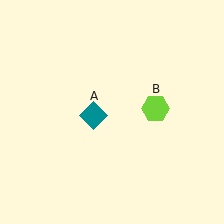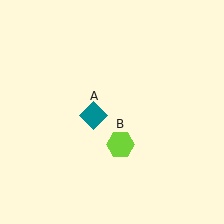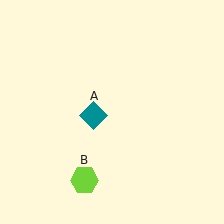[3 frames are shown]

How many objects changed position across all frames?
1 object changed position: lime hexagon (object B).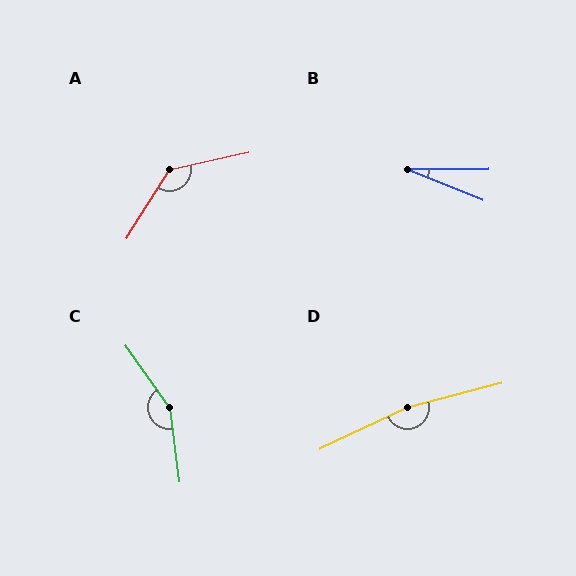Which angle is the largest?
D, at approximately 169 degrees.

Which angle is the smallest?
B, at approximately 23 degrees.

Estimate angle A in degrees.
Approximately 135 degrees.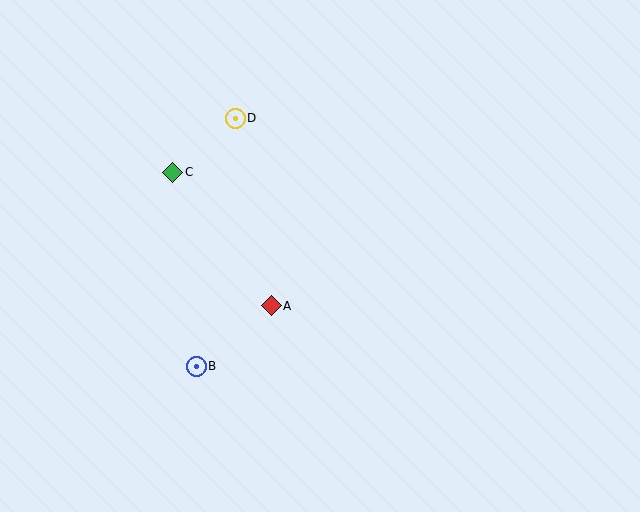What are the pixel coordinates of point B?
Point B is at (196, 366).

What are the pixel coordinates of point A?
Point A is at (271, 306).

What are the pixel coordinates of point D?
Point D is at (235, 118).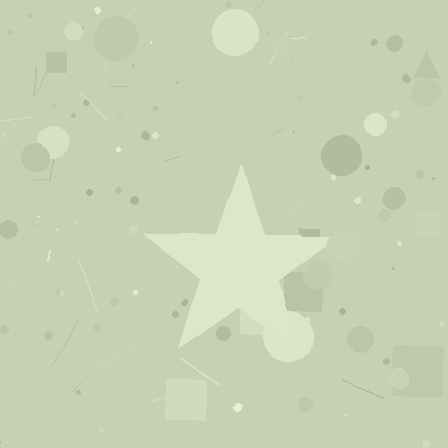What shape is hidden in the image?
A star is hidden in the image.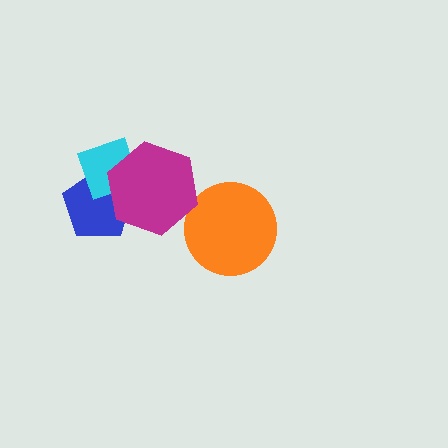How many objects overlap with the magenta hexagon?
2 objects overlap with the magenta hexagon.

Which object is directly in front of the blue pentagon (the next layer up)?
The cyan diamond is directly in front of the blue pentagon.